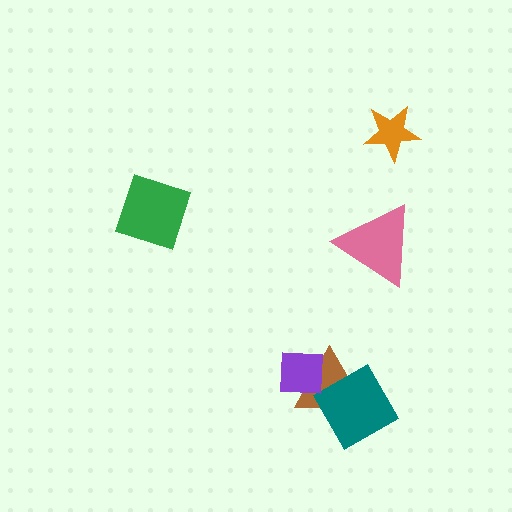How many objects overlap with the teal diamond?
1 object overlaps with the teal diamond.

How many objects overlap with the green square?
0 objects overlap with the green square.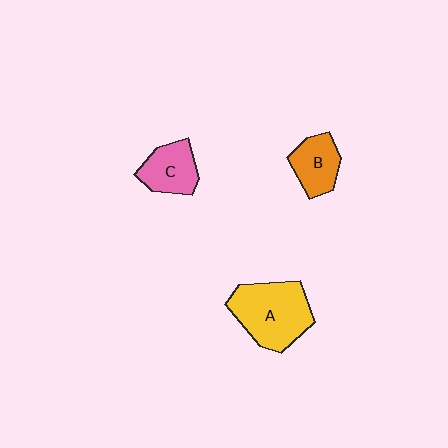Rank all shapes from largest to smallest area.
From largest to smallest: A (yellow), C (pink), B (orange).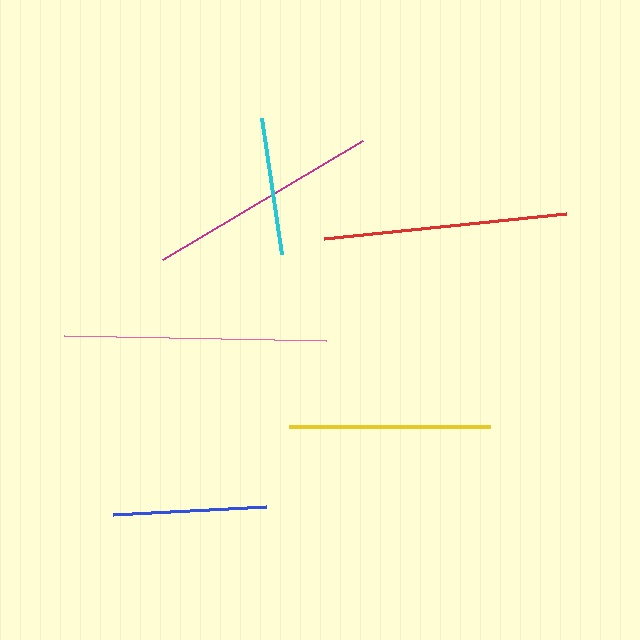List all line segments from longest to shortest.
From longest to shortest: pink, red, magenta, yellow, blue, cyan.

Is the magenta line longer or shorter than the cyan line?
The magenta line is longer than the cyan line.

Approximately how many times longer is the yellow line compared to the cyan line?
The yellow line is approximately 1.5 times the length of the cyan line.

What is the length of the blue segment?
The blue segment is approximately 153 pixels long.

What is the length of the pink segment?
The pink segment is approximately 262 pixels long.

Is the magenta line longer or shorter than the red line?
The red line is longer than the magenta line.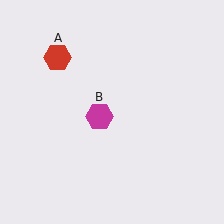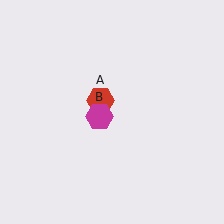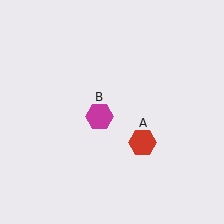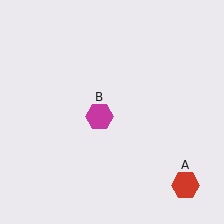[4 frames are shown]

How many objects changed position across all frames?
1 object changed position: red hexagon (object A).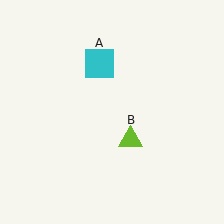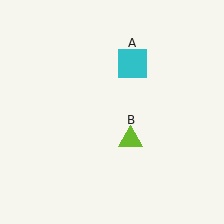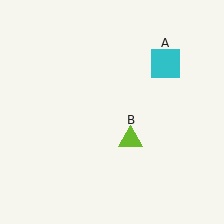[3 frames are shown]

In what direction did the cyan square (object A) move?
The cyan square (object A) moved right.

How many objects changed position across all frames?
1 object changed position: cyan square (object A).